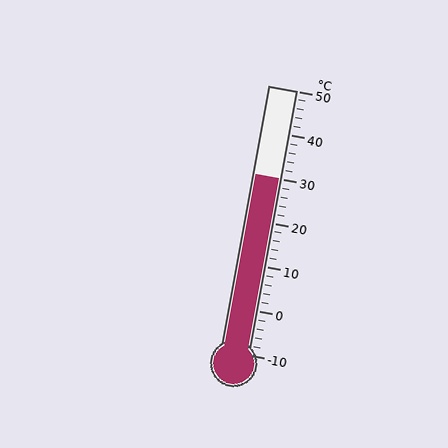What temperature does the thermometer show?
The thermometer shows approximately 30°C.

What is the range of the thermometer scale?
The thermometer scale ranges from -10°C to 50°C.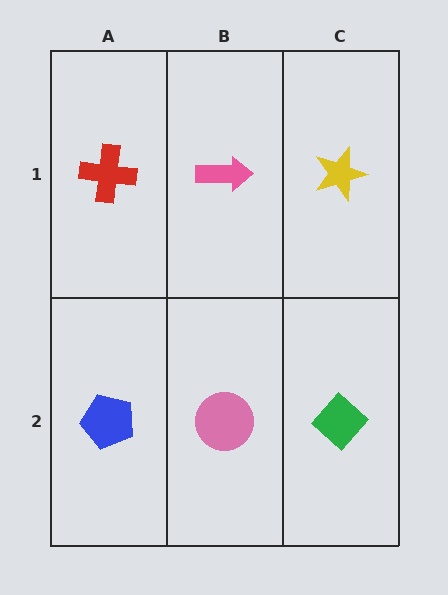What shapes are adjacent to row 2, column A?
A red cross (row 1, column A), a pink circle (row 2, column B).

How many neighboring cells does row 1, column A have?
2.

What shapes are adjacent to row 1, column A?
A blue pentagon (row 2, column A), a pink arrow (row 1, column B).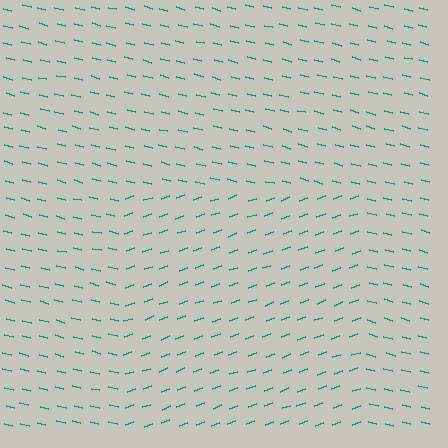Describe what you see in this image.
The image is filled with small teal line segments. A rectangle region in the image has lines oriented differently from the surrounding lines, creating a visible texture boundary.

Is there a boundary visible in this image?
Yes, there is a texture boundary formed by a change in line orientation.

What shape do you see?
I see a rectangle.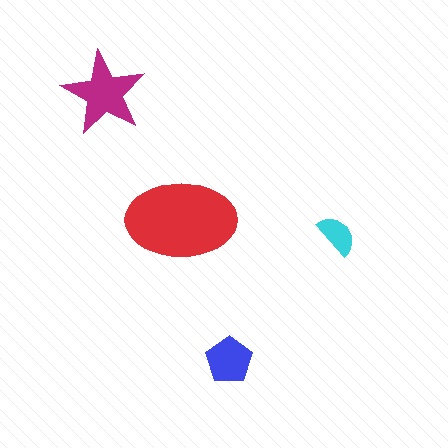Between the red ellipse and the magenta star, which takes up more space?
The red ellipse.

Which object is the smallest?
The cyan semicircle.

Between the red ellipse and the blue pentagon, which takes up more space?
The red ellipse.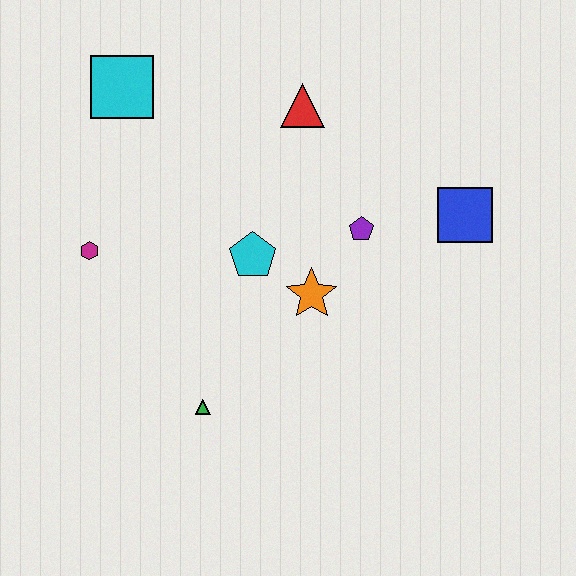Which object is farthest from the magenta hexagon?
The blue square is farthest from the magenta hexagon.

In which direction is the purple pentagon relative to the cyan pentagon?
The purple pentagon is to the right of the cyan pentagon.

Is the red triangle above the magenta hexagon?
Yes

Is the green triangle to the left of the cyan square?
No